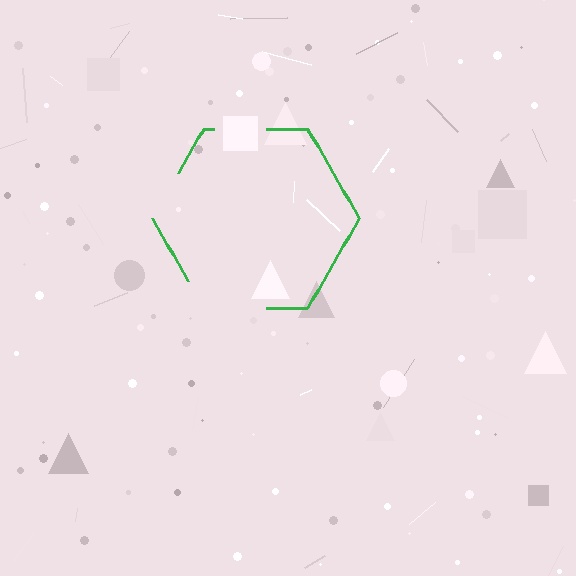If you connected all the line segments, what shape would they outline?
They would outline a hexagon.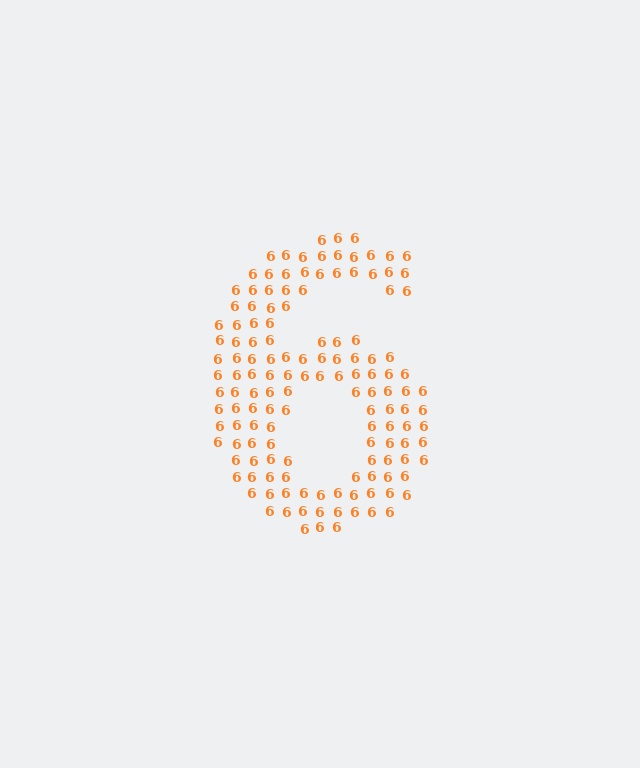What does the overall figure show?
The overall figure shows the digit 6.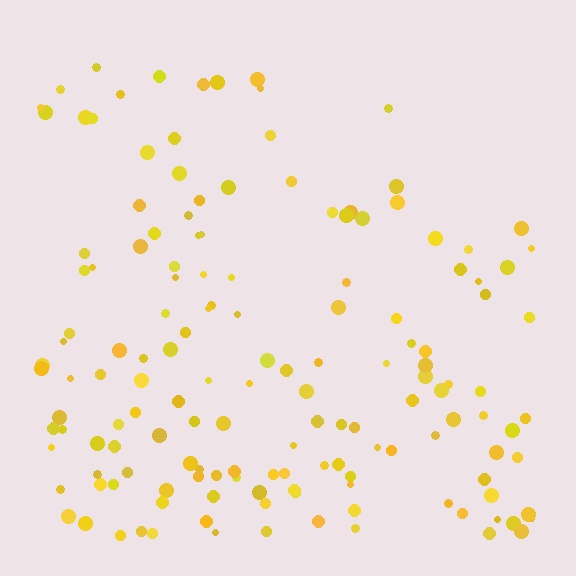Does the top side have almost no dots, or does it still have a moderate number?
Still a moderate number, just noticeably fewer than the bottom.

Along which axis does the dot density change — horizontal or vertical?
Vertical.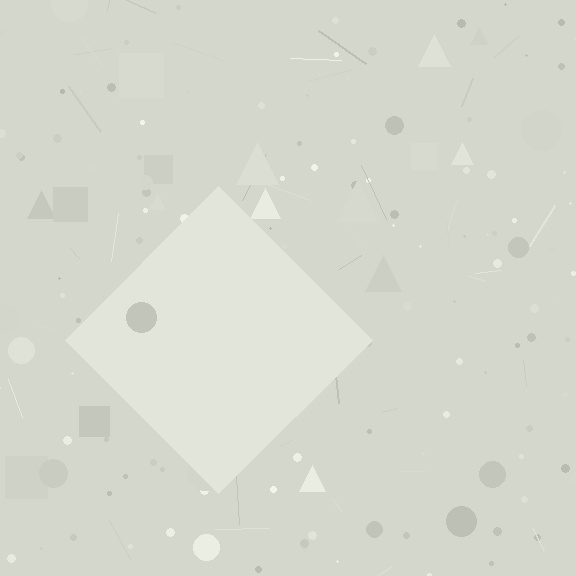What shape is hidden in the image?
A diamond is hidden in the image.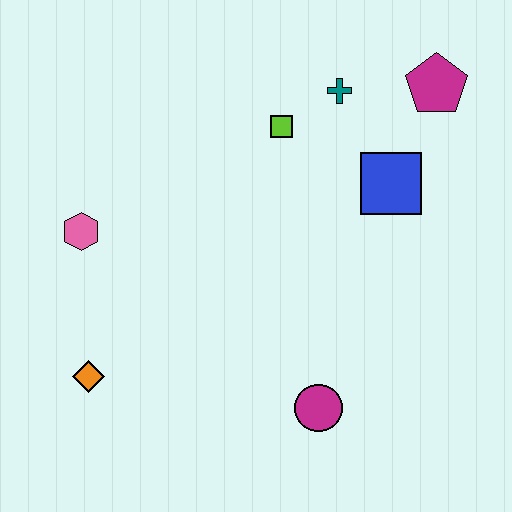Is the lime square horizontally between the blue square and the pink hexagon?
Yes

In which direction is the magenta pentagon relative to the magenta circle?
The magenta pentagon is above the magenta circle.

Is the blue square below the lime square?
Yes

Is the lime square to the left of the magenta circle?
Yes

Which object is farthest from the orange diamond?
The magenta pentagon is farthest from the orange diamond.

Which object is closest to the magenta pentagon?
The teal cross is closest to the magenta pentagon.